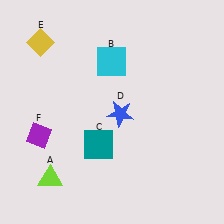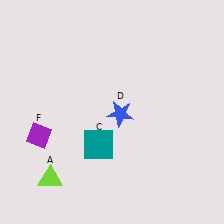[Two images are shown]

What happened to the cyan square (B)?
The cyan square (B) was removed in Image 2. It was in the top-left area of Image 1.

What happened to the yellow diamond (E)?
The yellow diamond (E) was removed in Image 2. It was in the top-left area of Image 1.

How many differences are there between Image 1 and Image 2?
There are 2 differences between the two images.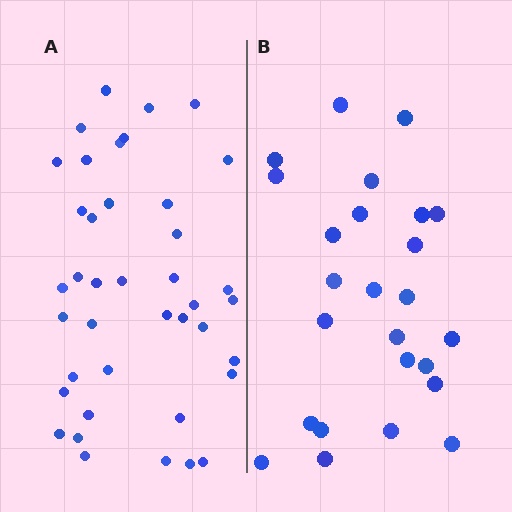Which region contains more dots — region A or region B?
Region A (the left region) has more dots.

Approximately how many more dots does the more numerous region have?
Region A has approximately 15 more dots than region B.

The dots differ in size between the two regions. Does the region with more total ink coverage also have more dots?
No. Region B has more total ink coverage because its dots are larger, but region A actually contains more individual dots. Total area can be misleading — the number of items is what matters here.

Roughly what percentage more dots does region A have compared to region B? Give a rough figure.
About 60% more.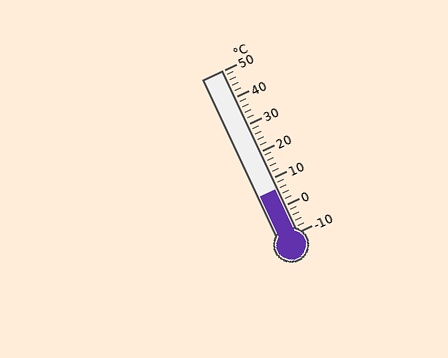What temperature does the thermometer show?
The thermometer shows approximately 6°C.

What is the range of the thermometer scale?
The thermometer scale ranges from -10°C to 50°C.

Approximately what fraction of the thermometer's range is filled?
The thermometer is filled to approximately 25% of its range.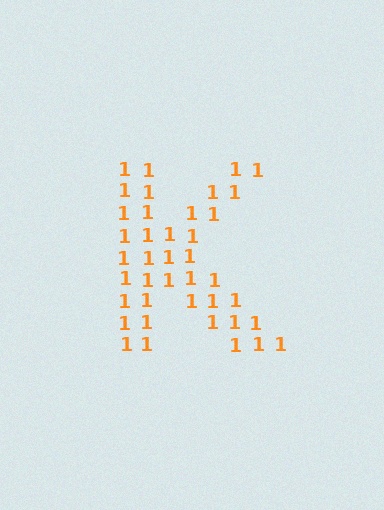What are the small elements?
The small elements are digit 1's.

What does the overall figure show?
The overall figure shows the letter K.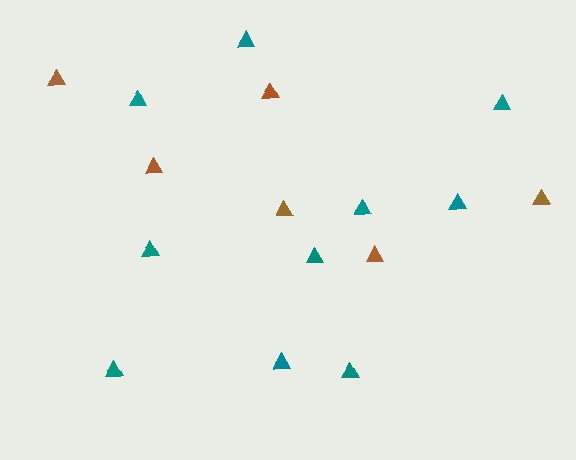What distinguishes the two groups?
There are 2 groups: one group of brown triangles (6) and one group of teal triangles (10).